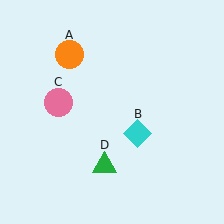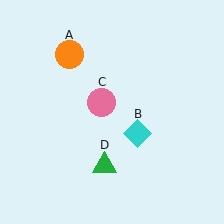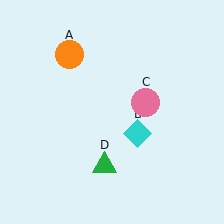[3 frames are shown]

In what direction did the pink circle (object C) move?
The pink circle (object C) moved right.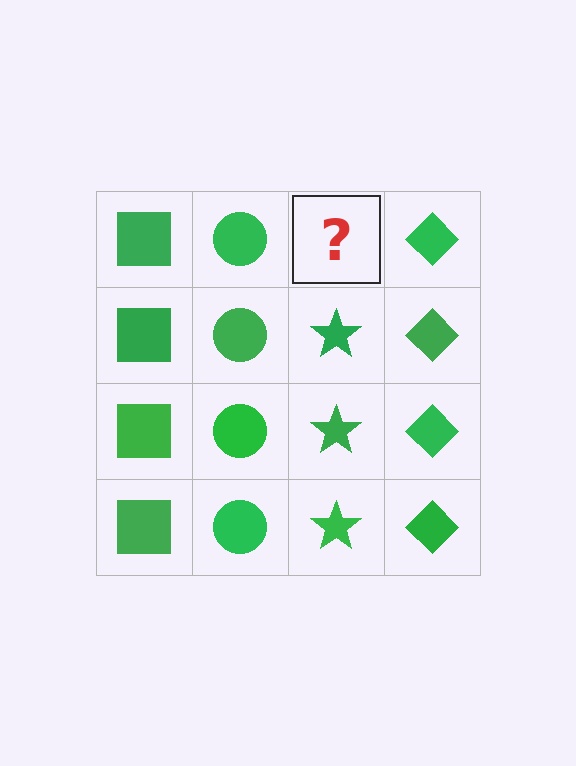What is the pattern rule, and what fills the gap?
The rule is that each column has a consistent shape. The gap should be filled with a green star.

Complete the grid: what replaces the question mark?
The question mark should be replaced with a green star.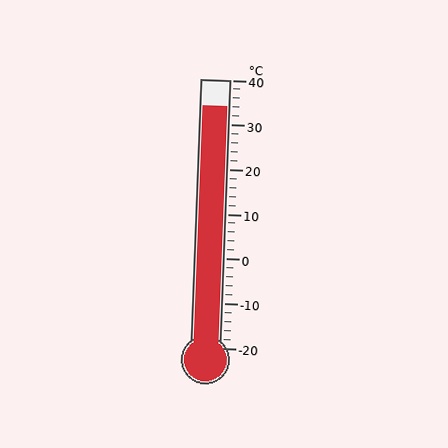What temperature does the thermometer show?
The thermometer shows approximately 34°C.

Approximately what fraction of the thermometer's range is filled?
The thermometer is filled to approximately 90% of its range.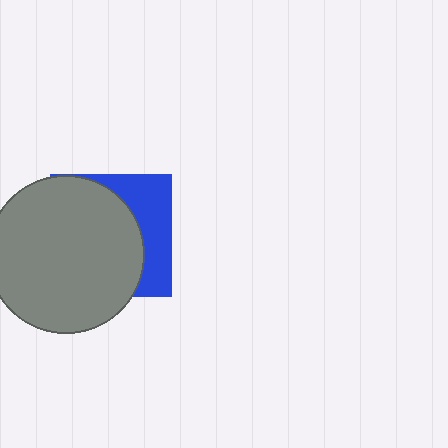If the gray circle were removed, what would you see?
You would see the complete blue square.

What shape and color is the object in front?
The object in front is a gray circle.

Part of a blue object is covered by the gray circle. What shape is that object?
It is a square.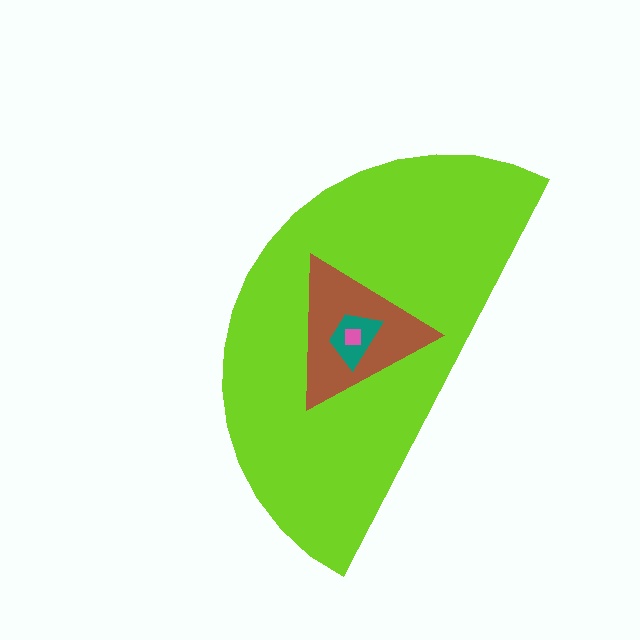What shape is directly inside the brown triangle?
The teal trapezoid.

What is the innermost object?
The pink square.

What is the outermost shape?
The lime semicircle.